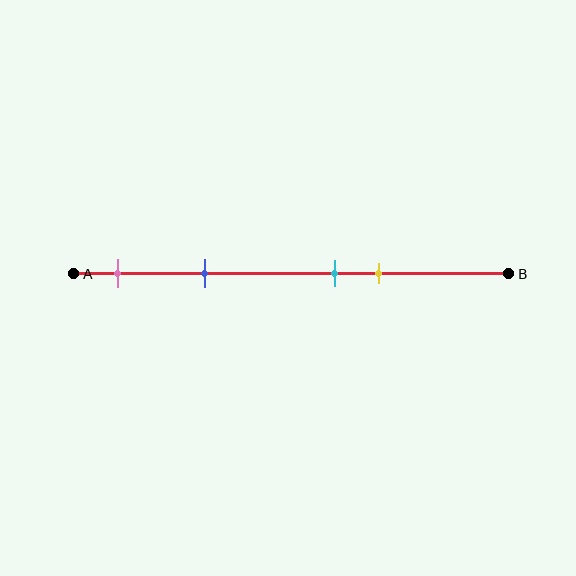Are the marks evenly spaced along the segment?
No, the marks are not evenly spaced.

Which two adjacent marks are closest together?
The cyan and yellow marks are the closest adjacent pair.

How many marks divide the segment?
There are 4 marks dividing the segment.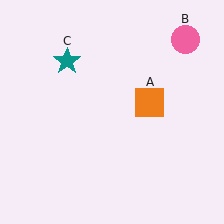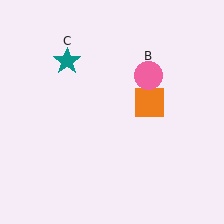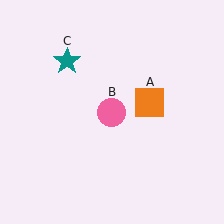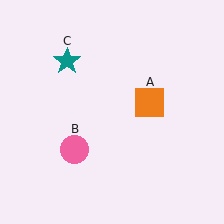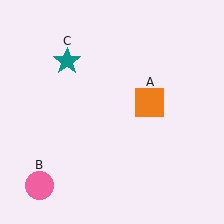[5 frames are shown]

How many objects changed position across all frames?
1 object changed position: pink circle (object B).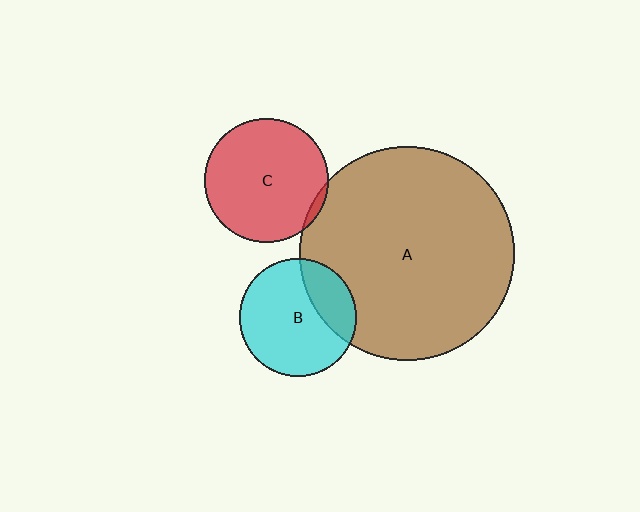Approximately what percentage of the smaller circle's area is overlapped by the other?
Approximately 25%.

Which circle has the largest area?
Circle A (brown).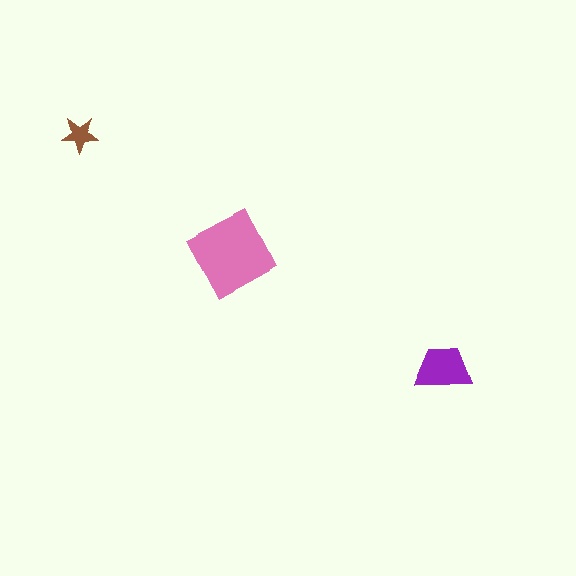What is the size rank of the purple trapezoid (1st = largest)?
2nd.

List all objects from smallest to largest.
The brown star, the purple trapezoid, the pink square.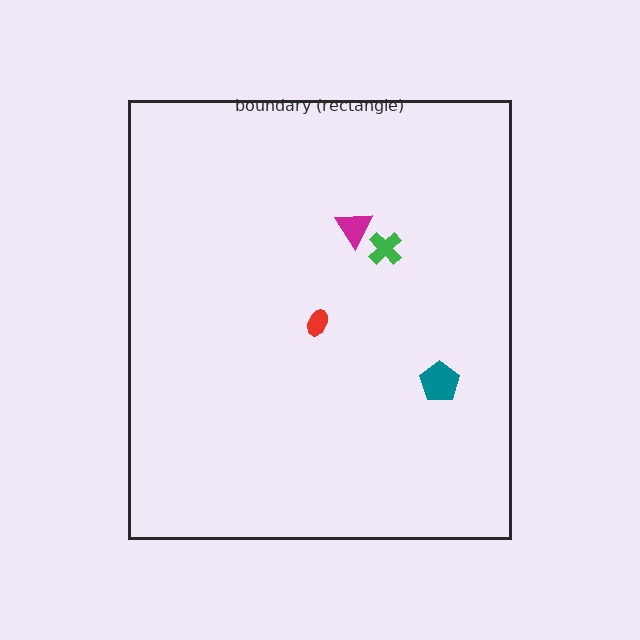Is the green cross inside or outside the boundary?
Inside.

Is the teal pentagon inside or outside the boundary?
Inside.